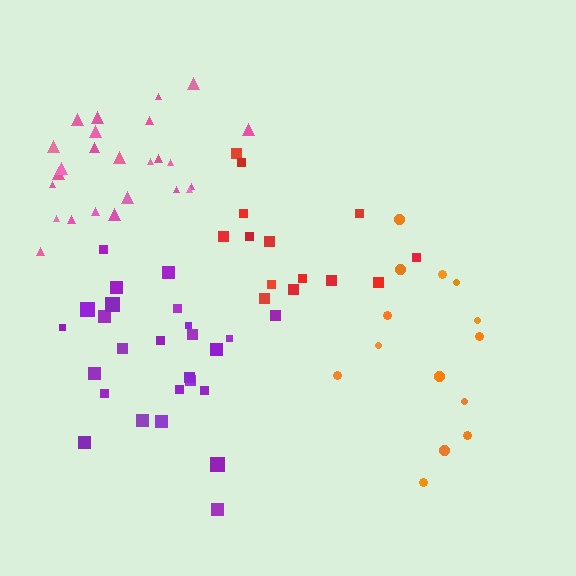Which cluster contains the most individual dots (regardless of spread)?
Purple (26).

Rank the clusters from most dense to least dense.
pink, purple, red, orange.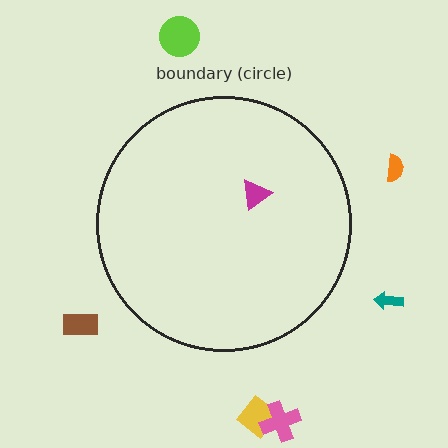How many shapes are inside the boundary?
1 inside, 6 outside.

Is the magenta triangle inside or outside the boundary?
Inside.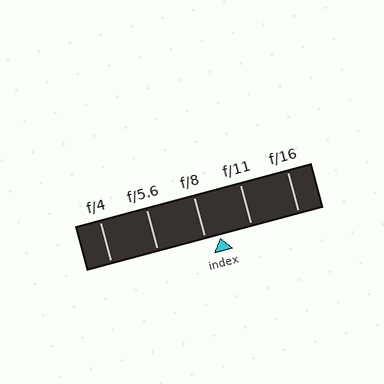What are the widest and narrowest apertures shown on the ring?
The widest aperture shown is f/4 and the narrowest is f/16.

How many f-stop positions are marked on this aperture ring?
There are 5 f-stop positions marked.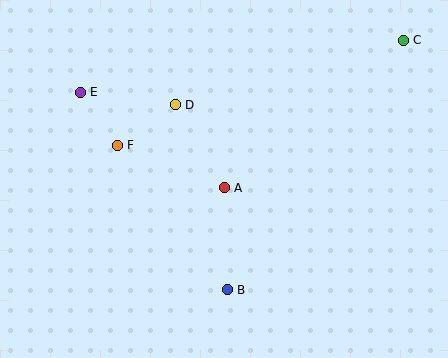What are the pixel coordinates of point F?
Point F is at (117, 145).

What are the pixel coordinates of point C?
Point C is at (403, 40).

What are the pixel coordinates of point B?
Point B is at (227, 290).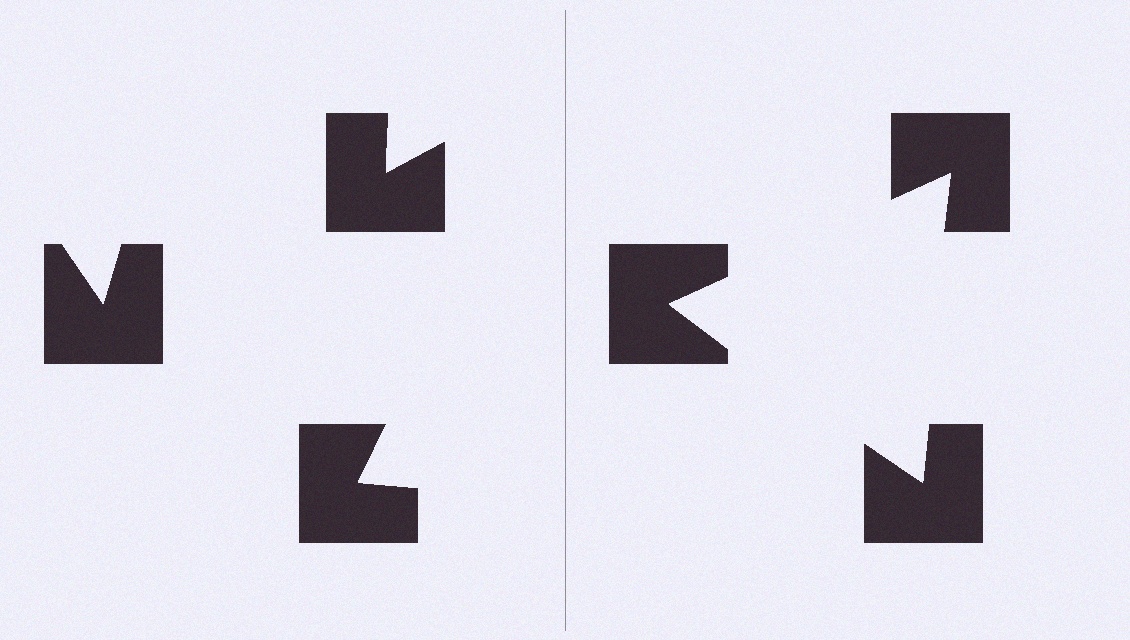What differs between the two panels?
The notched squares are positioned identically on both sides; only the wedge orientations differ. On the right they align to a triangle; on the left they are misaligned.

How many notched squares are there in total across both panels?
6 — 3 on each side.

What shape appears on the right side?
An illusory triangle.